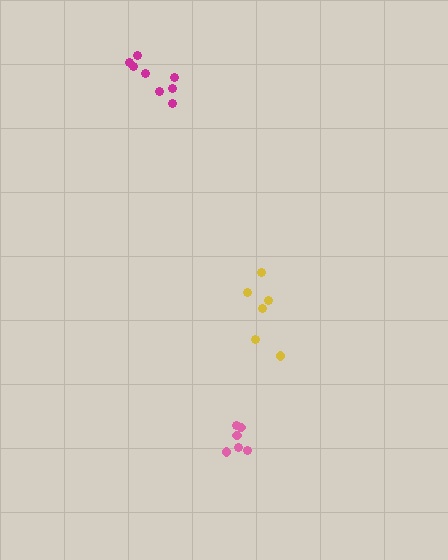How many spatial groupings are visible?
There are 3 spatial groupings.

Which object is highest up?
The magenta cluster is topmost.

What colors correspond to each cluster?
The clusters are colored: yellow, magenta, pink.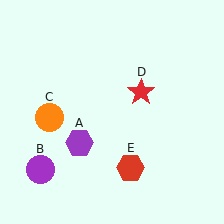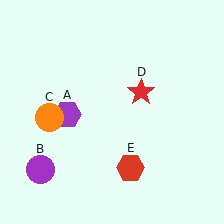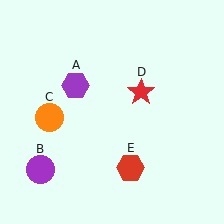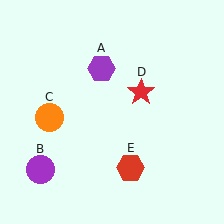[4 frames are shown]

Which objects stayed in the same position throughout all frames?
Purple circle (object B) and orange circle (object C) and red star (object D) and red hexagon (object E) remained stationary.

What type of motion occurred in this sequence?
The purple hexagon (object A) rotated clockwise around the center of the scene.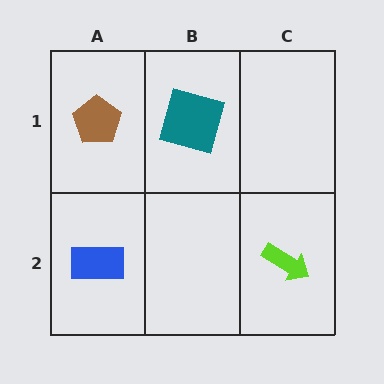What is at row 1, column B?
A teal square.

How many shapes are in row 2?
2 shapes.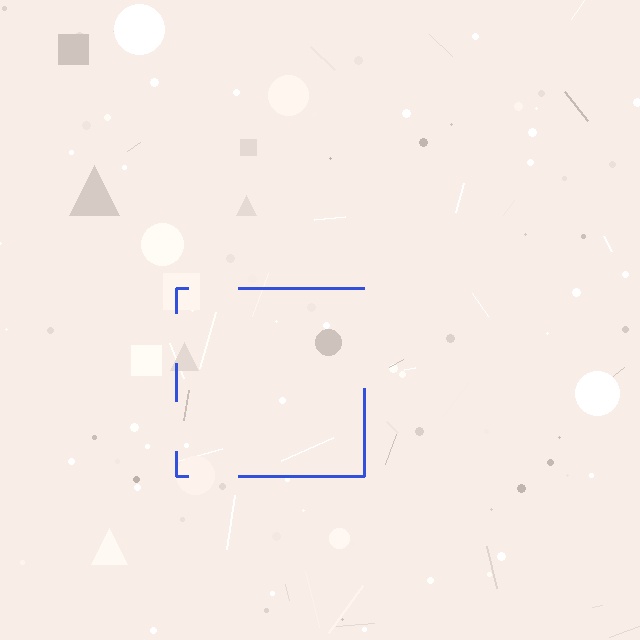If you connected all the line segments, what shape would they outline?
They would outline a square.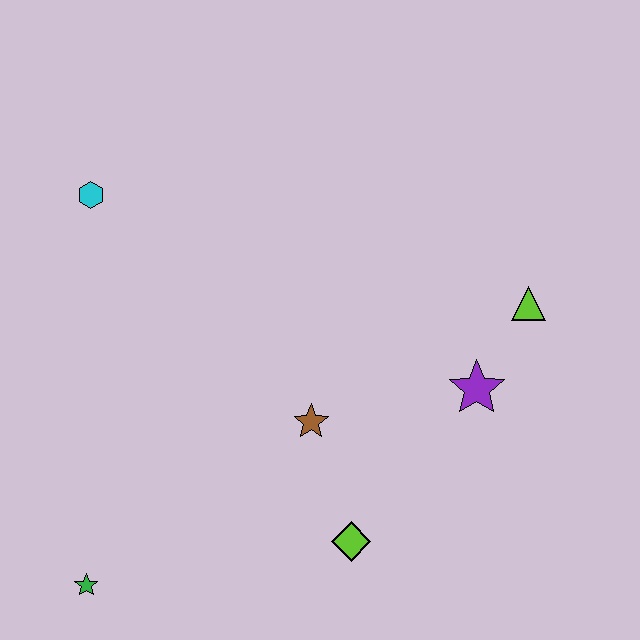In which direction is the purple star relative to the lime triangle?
The purple star is below the lime triangle.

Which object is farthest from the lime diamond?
The cyan hexagon is farthest from the lime diamond.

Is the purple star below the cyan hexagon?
Yes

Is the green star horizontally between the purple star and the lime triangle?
No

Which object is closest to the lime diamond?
The brown star is closest to the lime diamond.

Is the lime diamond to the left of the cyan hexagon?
No